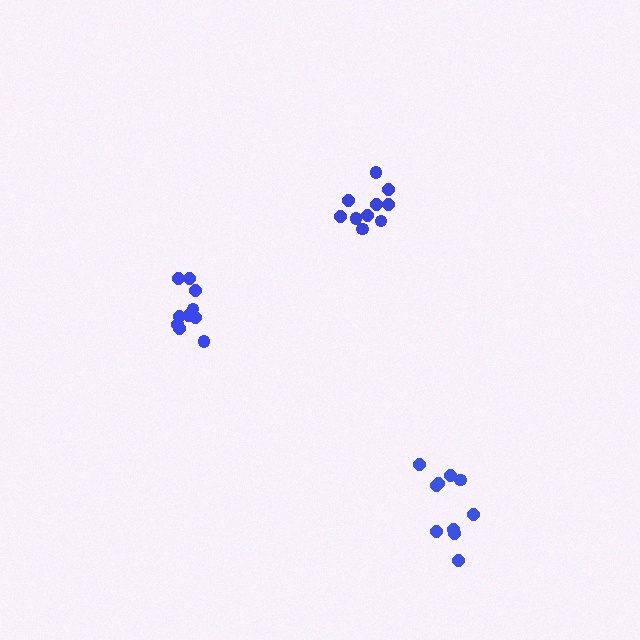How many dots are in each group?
Group 1: 10 dots, Group 2: 10 dots, Group 3: 10 dots (30 total).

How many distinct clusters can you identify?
There are 3 distinct clusters.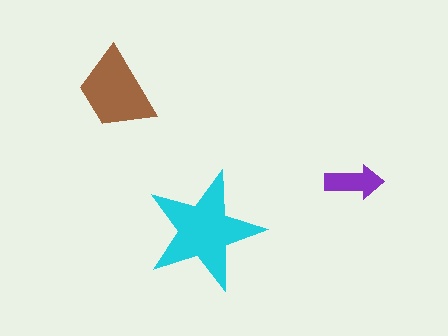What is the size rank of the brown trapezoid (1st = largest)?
2nd.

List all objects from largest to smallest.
The cyan star, the brown trapezoid, the purple arrow.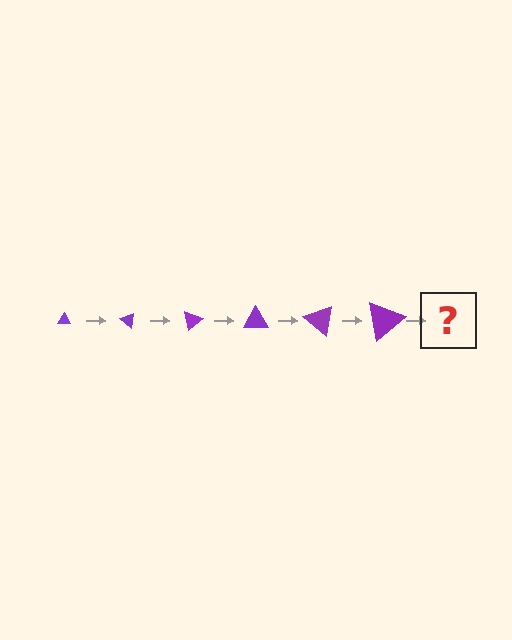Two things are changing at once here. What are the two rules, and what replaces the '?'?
The two rules are that the triangle grows larger each step and it rotates 40 degrees each step. The '?' should be a triangle, larger than the previous one and rotated 240 degrees from the start.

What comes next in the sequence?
The next element should be a triangle, larger than the previous one and rotated 240 degrees from the start.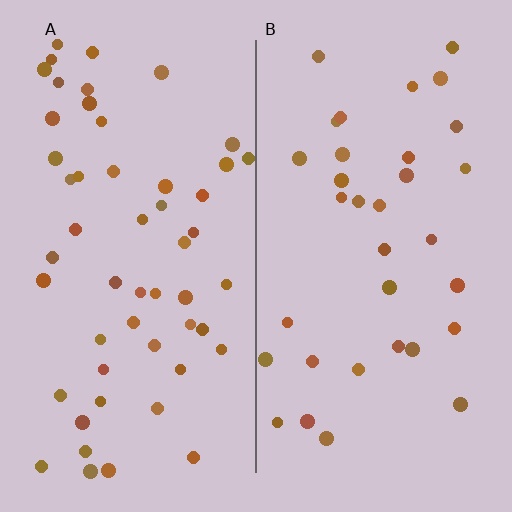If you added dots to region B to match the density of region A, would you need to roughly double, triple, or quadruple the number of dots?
Approximately double.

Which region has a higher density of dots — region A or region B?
A (the left).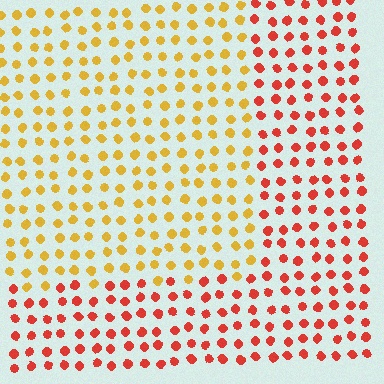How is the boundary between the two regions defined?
The boundary is defined purely by a slight shift in hue (about 43 degrees). Spacing, size, and orientation are identical on both sides.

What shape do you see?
I see a rectangle.